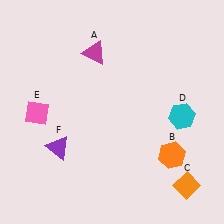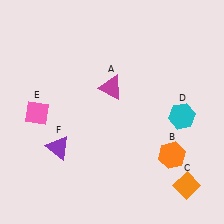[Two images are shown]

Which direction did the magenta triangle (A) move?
The magenta triangle (A) moved down.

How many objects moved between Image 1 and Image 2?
1 object moved between the two images.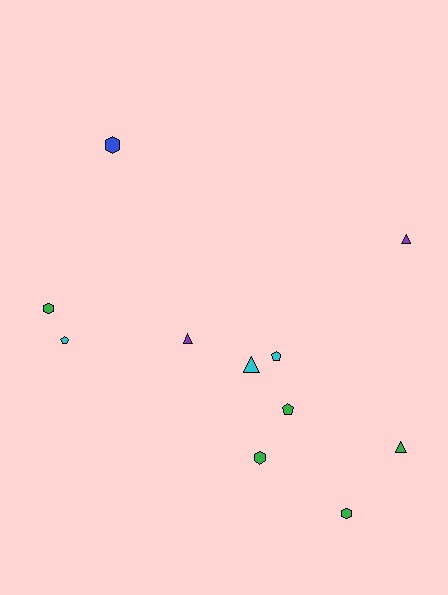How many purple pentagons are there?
There are no purple pentagons.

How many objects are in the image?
There are 11 objects.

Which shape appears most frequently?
Hexagon, with 4 objects.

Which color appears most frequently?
Green, with 5 objects.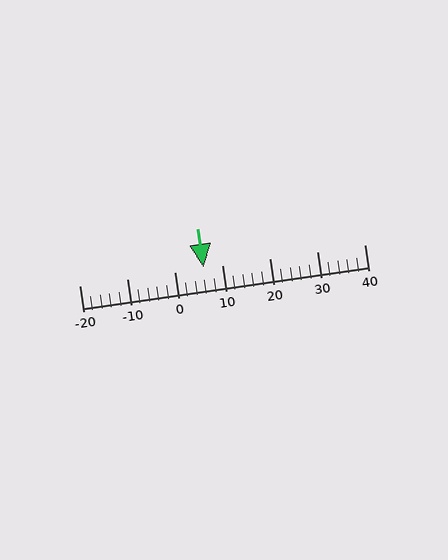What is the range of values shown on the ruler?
The ruler shows values from -20 to 40.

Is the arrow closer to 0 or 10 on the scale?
The arrow is closer to 10.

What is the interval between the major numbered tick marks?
The major tick marks are spaced 10 units apart.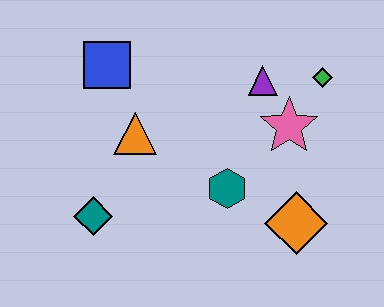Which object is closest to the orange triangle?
The blue square is closest to the orange triangle.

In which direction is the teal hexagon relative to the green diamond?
The teal hexagon is below the green diamond.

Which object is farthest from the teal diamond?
The green diamond is farthest from the teal diamond.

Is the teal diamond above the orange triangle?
No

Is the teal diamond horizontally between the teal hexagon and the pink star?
No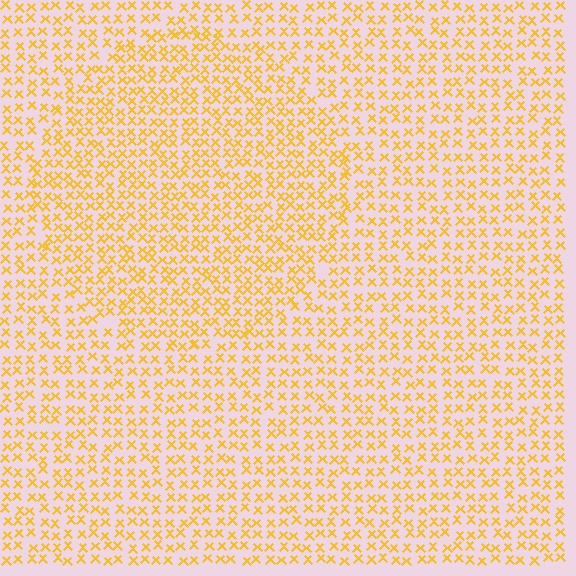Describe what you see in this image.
The image contains small yellow elements arranged at two different densities. A circle-shaped region is visible where the elements are more densely packed than the surrounding area.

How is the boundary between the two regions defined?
The boundary is defined by a change in element density (approximately 1.4x ratio). All elements are the same color, size, and shape.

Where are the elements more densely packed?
The elements are more densely packed inside the circle boundary.